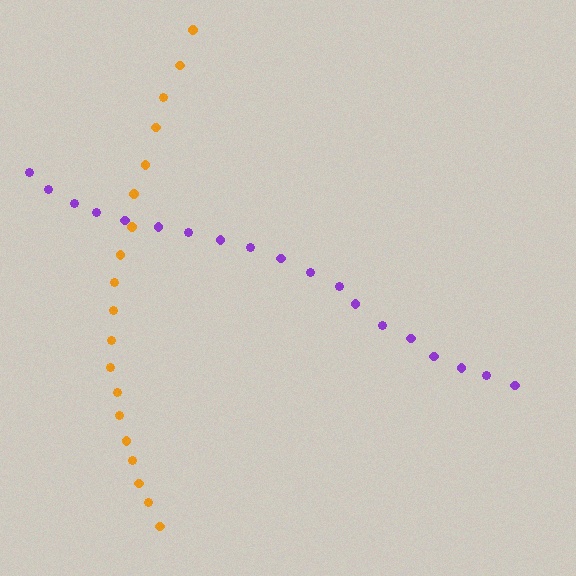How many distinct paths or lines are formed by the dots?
There are 2 distinct paths.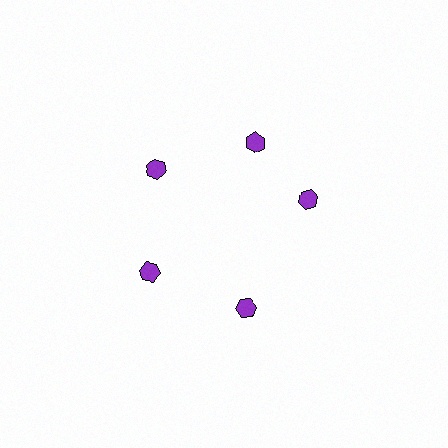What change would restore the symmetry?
The symmetry would be restored by rotating it back into even spacing with its neighbors so that all 5 hexagons sit at equal angles and equal distance from the center.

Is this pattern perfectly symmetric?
No. The 5 purple hexagons are arranged in a ring, but one element near the 3 o'clock position is rotated out of alignment along the ring, breaking the 5-fold rotational symmetry.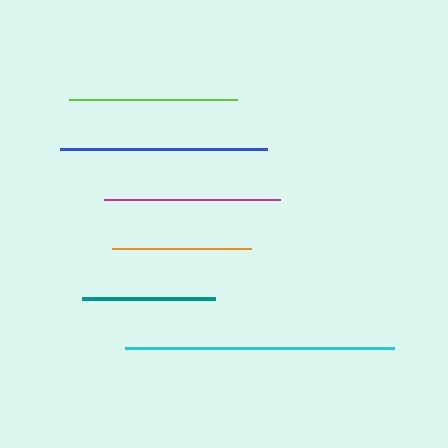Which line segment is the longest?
The cyan line is the longest at approximately 269 pixels.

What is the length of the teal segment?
The teal segment is approximately 132 pixels long.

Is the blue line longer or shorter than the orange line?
The blue line is longer than the orange line.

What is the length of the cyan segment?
The cyan segment is approximately 269 pixels long.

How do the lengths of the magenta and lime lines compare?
The magenta and lime lines are approximately the same length.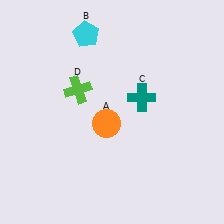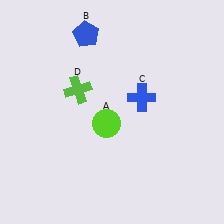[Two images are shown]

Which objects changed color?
A changed from orange to lime. B changed from cyan to blue. C changed from teal to blue.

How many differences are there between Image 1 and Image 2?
There are 3 differences between the two images.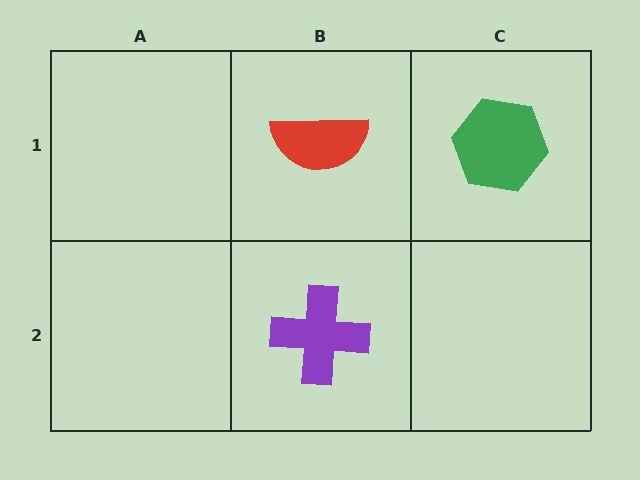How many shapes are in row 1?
2 shapes.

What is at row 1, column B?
A red semicircle.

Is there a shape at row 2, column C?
No, that cell is empty.